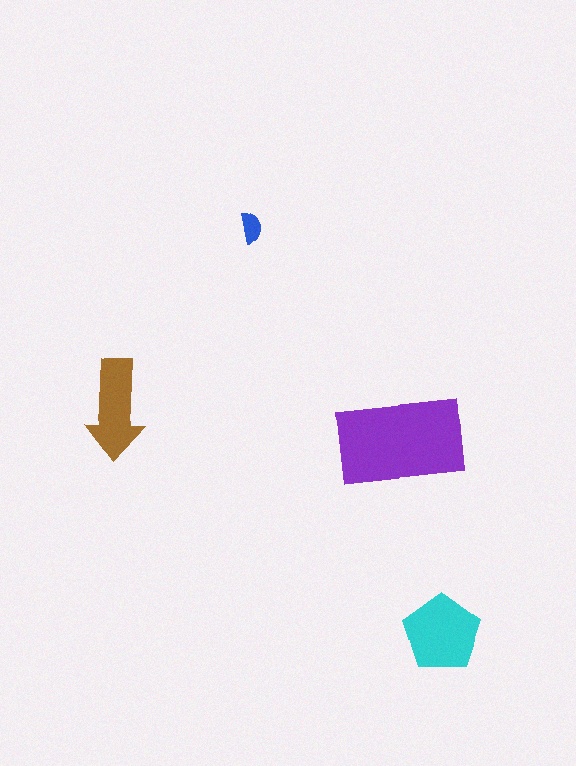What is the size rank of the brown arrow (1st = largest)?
3rd.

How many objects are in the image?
There are 4 objects in the image.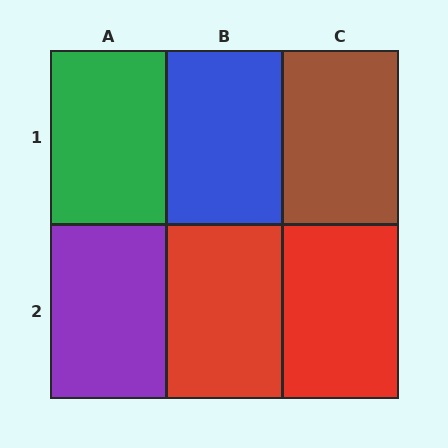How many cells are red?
2 cells are red.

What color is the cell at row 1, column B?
Blue.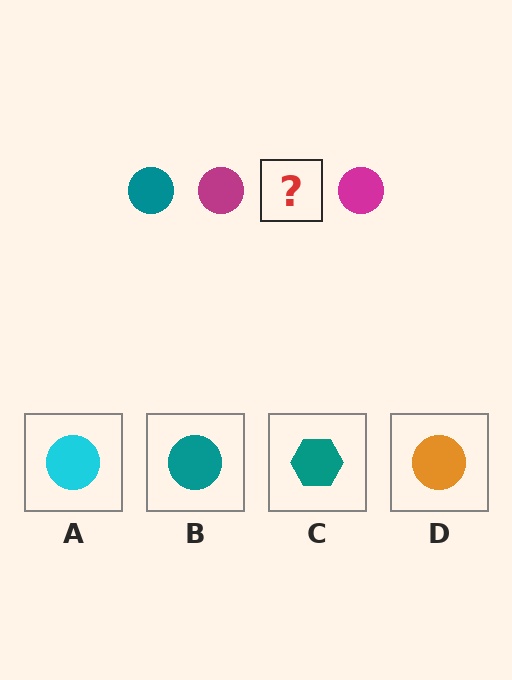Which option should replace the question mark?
Option B.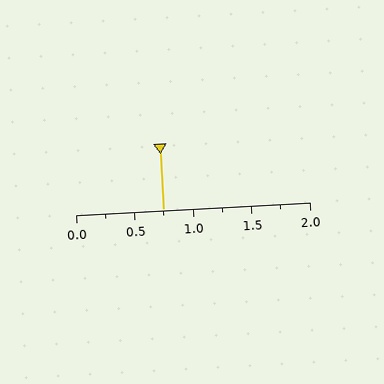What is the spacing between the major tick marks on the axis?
The major ticks are spaced 0.5 apart.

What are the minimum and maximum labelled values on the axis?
The axis runs from 0.0 to 2.0.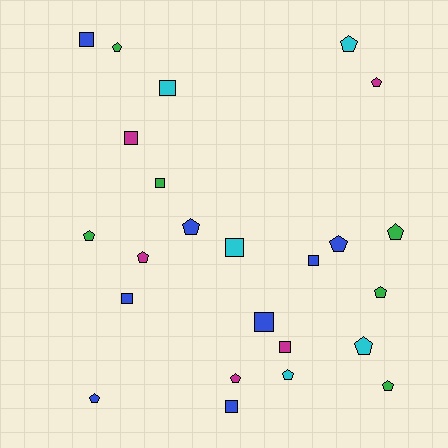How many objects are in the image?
There are 24 objects.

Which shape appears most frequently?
Pentagon, with 14 objects.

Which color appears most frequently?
Blue, with 8 objects.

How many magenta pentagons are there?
There are 3 magenta pentagons.